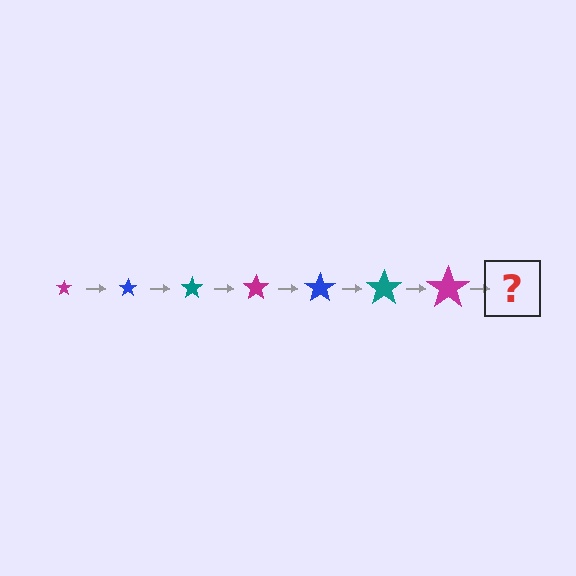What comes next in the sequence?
The next element should be a blue star, larger than the previous one.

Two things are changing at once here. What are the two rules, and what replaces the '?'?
The two rules are that the star grows larger each step and the color cycles through magenta, blue, and teal. The '?' should be a blue star, larger than the previous one.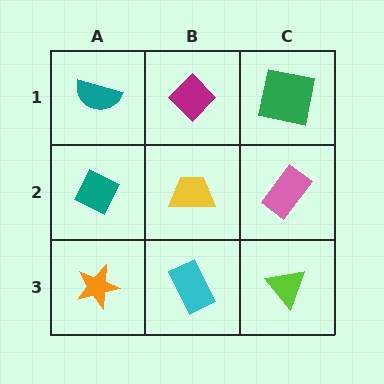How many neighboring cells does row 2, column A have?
3.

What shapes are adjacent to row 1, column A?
A teal diamond (row 2, column A), a magenta diamond (row 1, column B).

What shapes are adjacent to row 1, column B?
A yellow trapezoid (row 2, column B), a teal semicircle (row 1, column A), a green square (row 1, column C).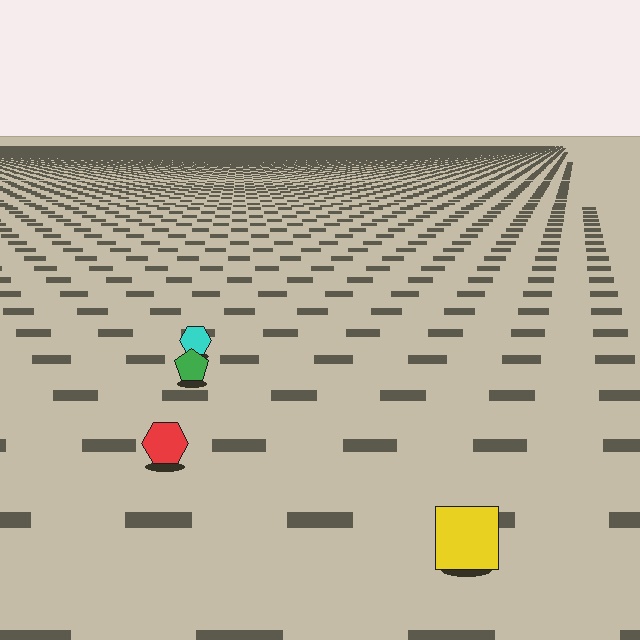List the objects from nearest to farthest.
From nearest to farthest: the yellow square, the red hexagon, the green pentagon, the cyan hexagon.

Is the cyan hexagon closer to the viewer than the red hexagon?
No. The red hexagon is closer — you can tell from the texture gradient: the ground texture is coarser near it.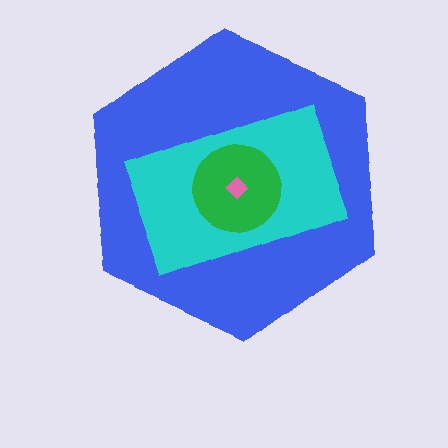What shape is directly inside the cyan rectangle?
The green circle.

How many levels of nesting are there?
4.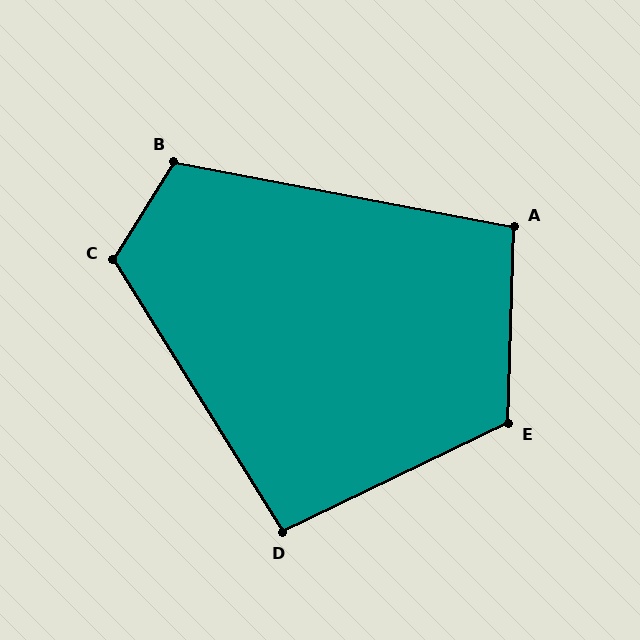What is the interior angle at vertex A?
Approximately 99 degrees (obtuse).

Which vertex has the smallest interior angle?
D, at approximately 96 degrees.